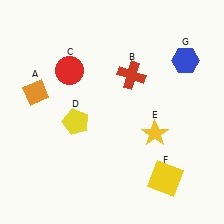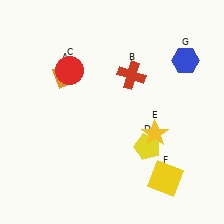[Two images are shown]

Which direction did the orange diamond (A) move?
The orange diamond (A) moved right.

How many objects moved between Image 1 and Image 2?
2 objects moved between the two images.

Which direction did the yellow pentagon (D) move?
The yellow pentagon (D) moved right.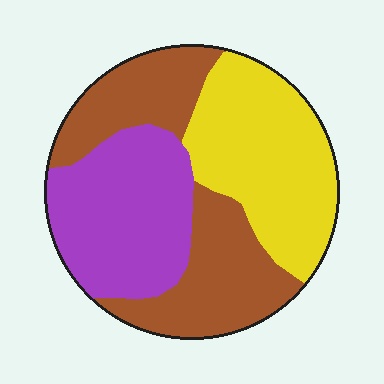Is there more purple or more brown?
Brown.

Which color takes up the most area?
Brown, at roughly 35%.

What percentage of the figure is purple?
Purple covers roughly 30% of the figure.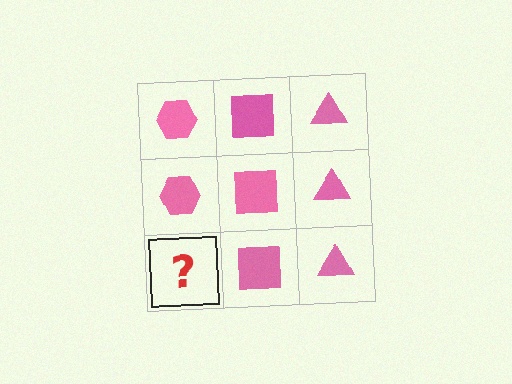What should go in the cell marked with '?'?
The missing cell should contain a pink hexagon.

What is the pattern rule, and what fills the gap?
The rule is that each column has a consistent shape. The gap should be filled with a pink hexagon.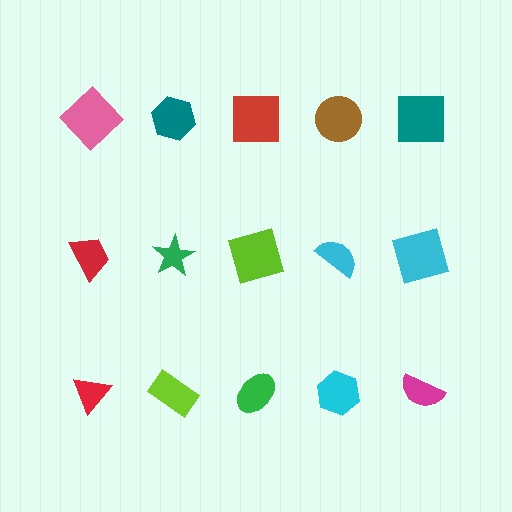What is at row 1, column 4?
A brown circle.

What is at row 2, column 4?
A cyan semicircle.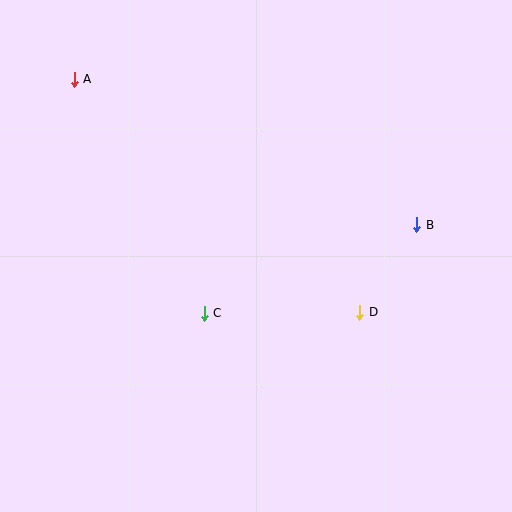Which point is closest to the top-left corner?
Point A is closest to the top-left corner.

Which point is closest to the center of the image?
Point C at (204, 313) is closest to the center.